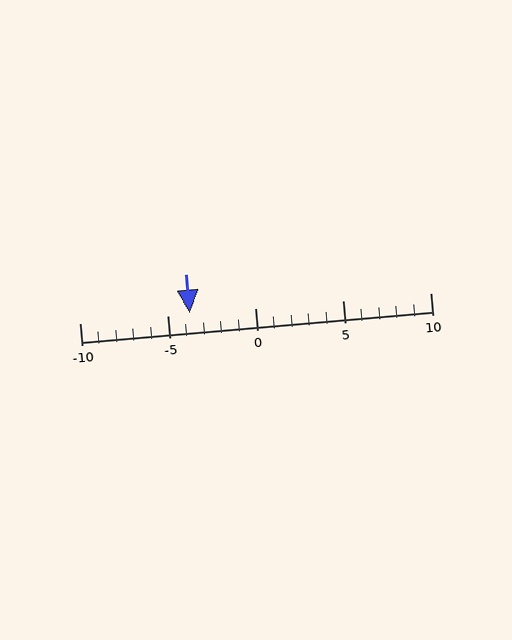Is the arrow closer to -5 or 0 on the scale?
The arrow is closer to -5.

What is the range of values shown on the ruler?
The ruler shows values from -10 to 10.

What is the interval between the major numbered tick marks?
The major tick marks are spaced 5 units apart.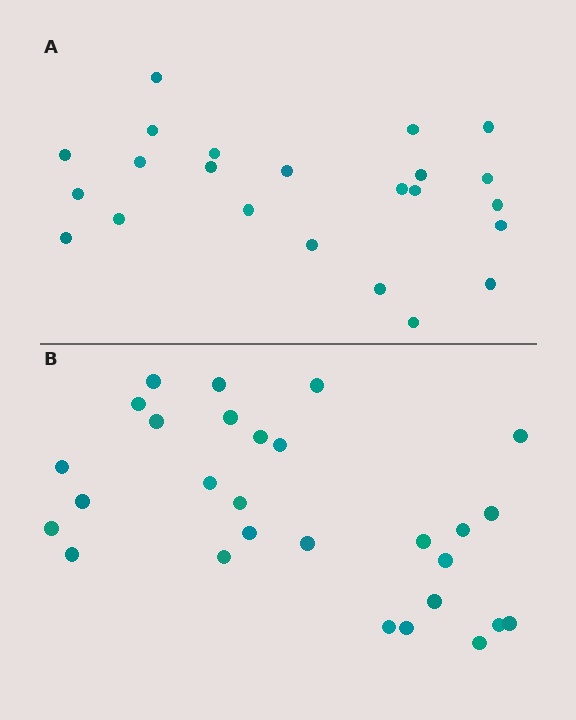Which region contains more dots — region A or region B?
Region B (the bottom region) has more dots.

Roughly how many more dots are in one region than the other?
Region B has about 5 more dots than region A.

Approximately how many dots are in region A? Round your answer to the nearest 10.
About 20 dots. (The exact count is 23, which rounds to 20.)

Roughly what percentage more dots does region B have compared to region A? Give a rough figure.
About 20% more.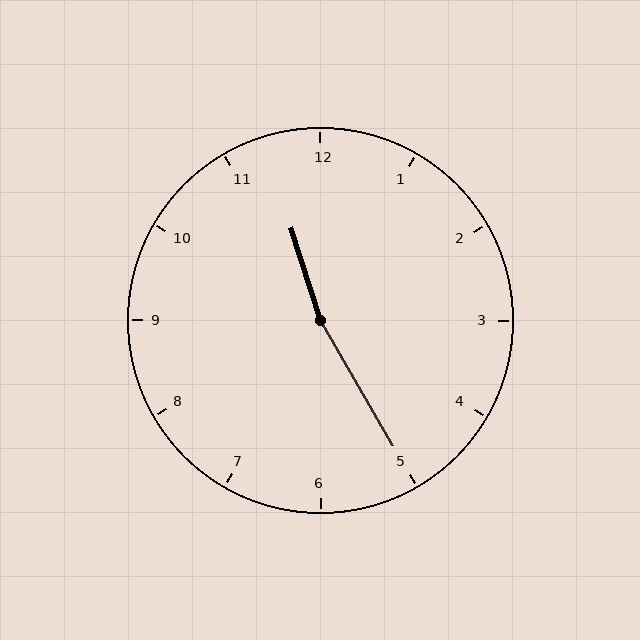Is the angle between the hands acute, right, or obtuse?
It is obtuse.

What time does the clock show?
11:25.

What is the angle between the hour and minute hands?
Approximately 168 degrees.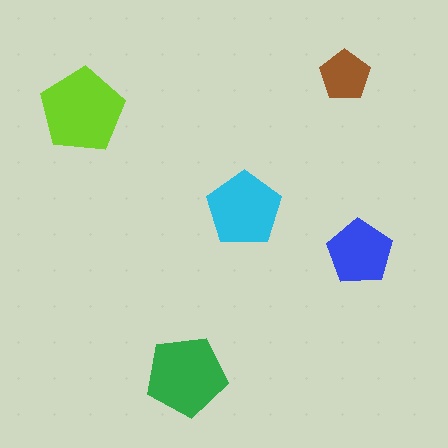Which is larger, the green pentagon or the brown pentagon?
The green one.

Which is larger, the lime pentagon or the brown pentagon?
The lime one.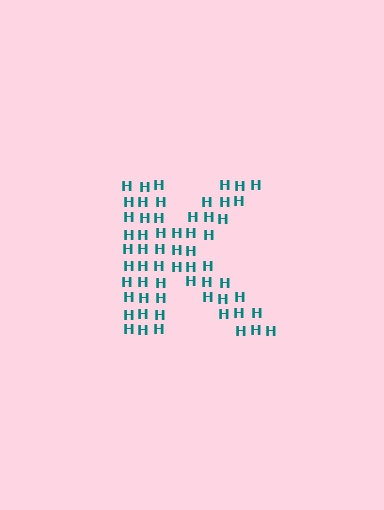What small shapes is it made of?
It is made of small letter H's.